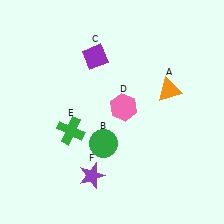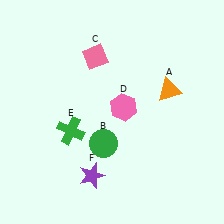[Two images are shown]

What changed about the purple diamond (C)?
In Image 1, C is purple. In Image 2, it changed to pink.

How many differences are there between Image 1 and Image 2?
There is 1 difference between the two images.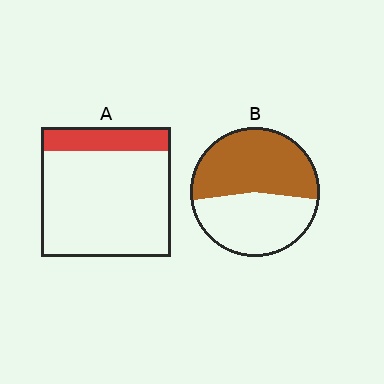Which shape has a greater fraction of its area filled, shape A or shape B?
Shape B.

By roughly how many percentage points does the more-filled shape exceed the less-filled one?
By roughly 35 percentage points (B over A).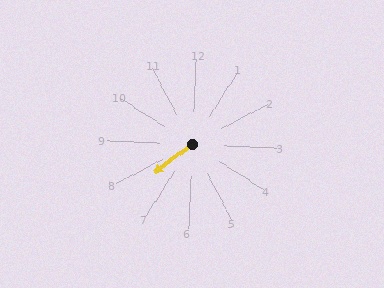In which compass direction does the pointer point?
Southwest.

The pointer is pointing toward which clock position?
Roughly 8 o'clock.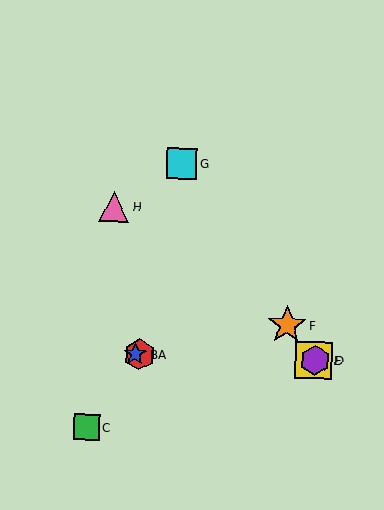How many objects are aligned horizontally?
4 objects (A, B, D, E) are aligned horizontally.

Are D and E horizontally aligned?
Yes, both are at y≈360.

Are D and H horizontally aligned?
No, D is at y≈360 and H is at y≈207.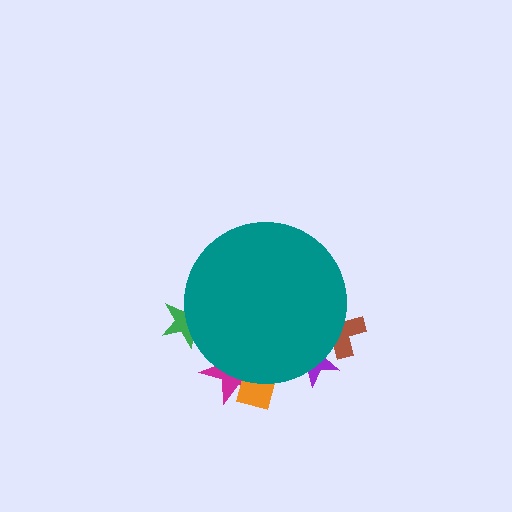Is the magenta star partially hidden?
Yes, the magenta star is partially hidden behind the teal circle.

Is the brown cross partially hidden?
Yes, the brown cross is partially hidden behind the teal circle.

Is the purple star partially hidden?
Yes, the purple star is partially hidden behind the teal circle.